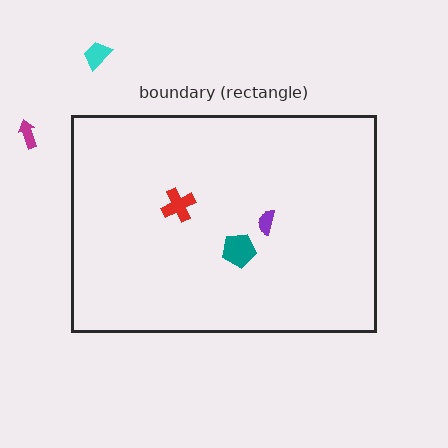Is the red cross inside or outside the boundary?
Inside.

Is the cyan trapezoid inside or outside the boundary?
Outside.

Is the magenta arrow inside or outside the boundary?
Outside.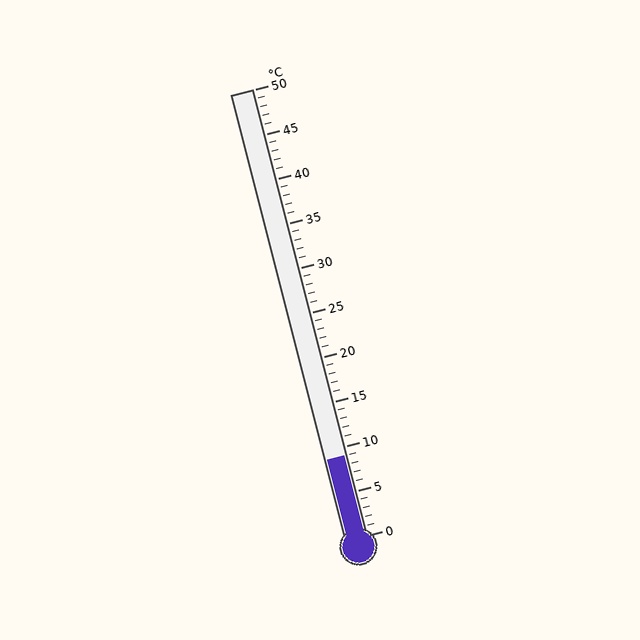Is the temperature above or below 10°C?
The temperature is below 10°C.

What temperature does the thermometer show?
The thermometer shows approximately 9°C.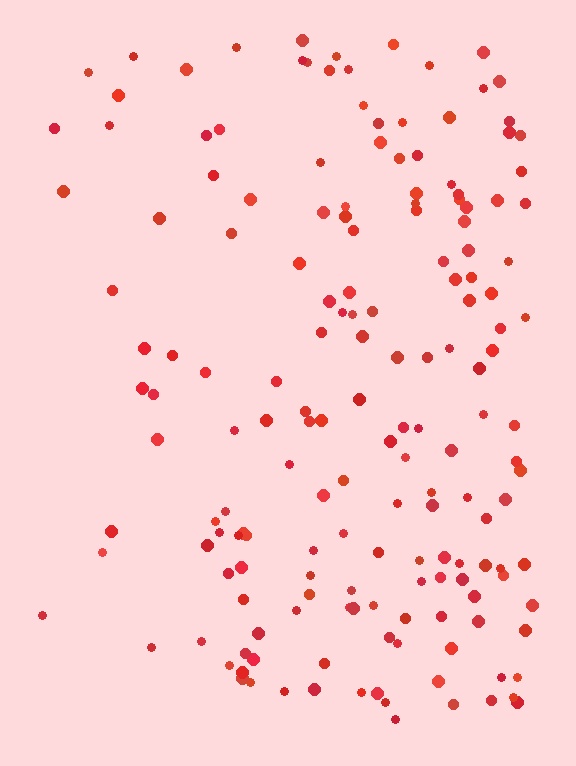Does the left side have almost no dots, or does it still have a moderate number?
Still a moderate number, just noticeably fewer than the right.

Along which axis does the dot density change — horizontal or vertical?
Horizontal.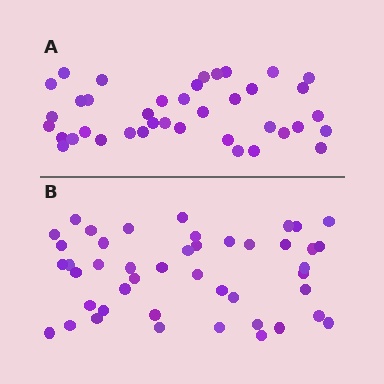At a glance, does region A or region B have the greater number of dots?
Region B (the bottom region) has more dots.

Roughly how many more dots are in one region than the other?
Region B has about 6 more dots than region A.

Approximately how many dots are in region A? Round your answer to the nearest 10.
About 40 dots. (The exact count is 39, which rounds to 40.)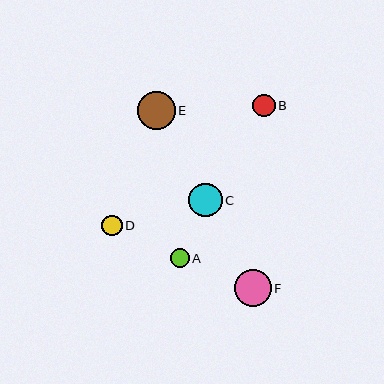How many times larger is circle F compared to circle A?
Circle F is approximately 1.9 times the size of circle A.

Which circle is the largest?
Circle E is the largest with a size of approximately 38 pixels.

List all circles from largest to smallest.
From largest to smallest: E, F, C, B, D, A.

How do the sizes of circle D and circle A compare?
Circle D and circle A are approximately the same size.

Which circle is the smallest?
Circle A is the smallest with a size of approximately 19 pixels.